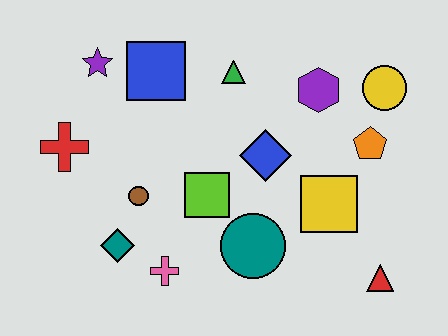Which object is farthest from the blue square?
The red triangle is farthest from the blue square.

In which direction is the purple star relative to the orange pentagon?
The purple star is to the left of the orange pentagon.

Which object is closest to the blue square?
The purple star is closest to the blue square.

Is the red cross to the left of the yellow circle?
Yes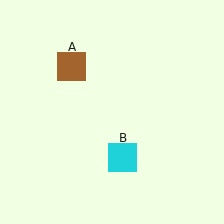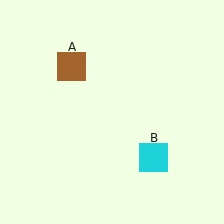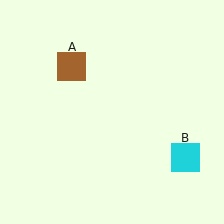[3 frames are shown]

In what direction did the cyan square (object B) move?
The cyan square (object B) moved right.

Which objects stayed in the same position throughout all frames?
Brown square (object A) remained stationary.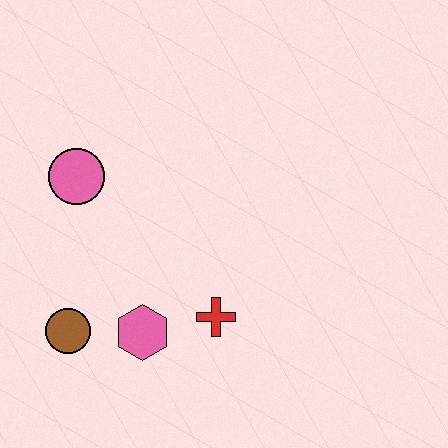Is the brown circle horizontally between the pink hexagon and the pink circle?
No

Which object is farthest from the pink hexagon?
The pink circle is farthest from the pink hexagon.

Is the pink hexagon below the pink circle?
Yes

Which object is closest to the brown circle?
The pink hexagon is closest to the brown circle.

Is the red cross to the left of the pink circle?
No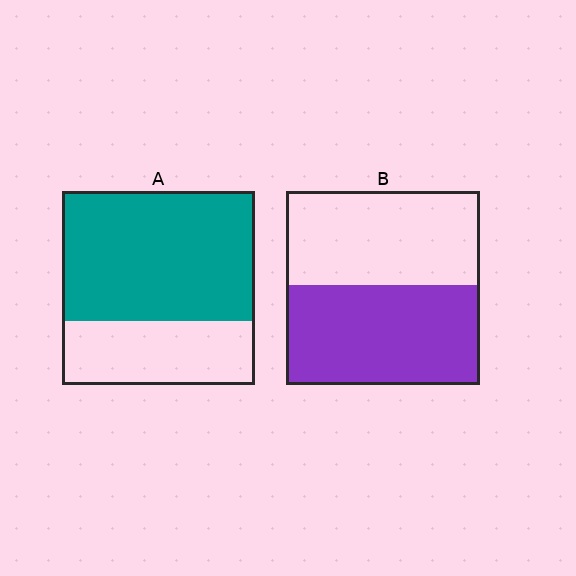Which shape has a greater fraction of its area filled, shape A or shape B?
Shape A.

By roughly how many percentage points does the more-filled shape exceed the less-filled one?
By roughly 15 percentage points (A over B).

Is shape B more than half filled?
Roughly half.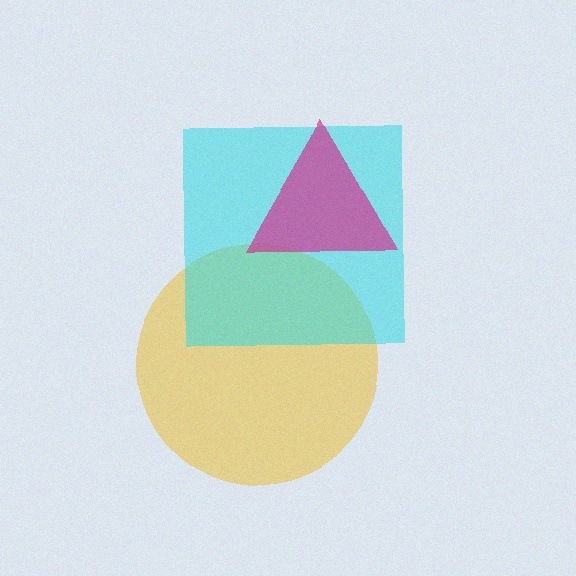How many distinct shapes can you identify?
There are 3 distinct shapes: a yellow circle, a cyan square, a magenta triangle.